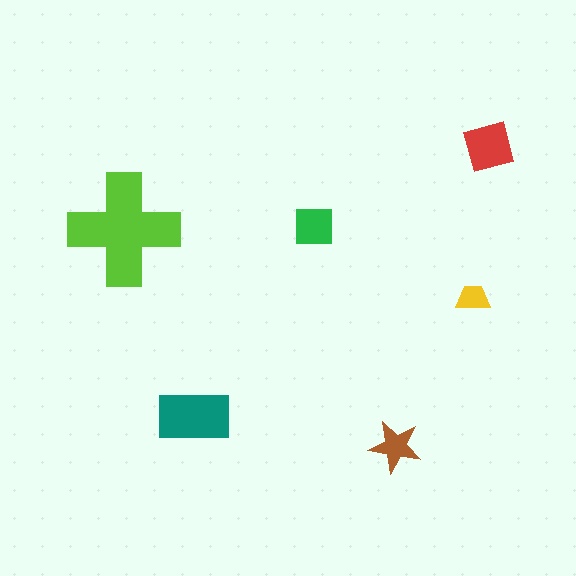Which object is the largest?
The lime cross.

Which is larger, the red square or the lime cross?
The lime cross.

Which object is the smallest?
The yellow trapezoid.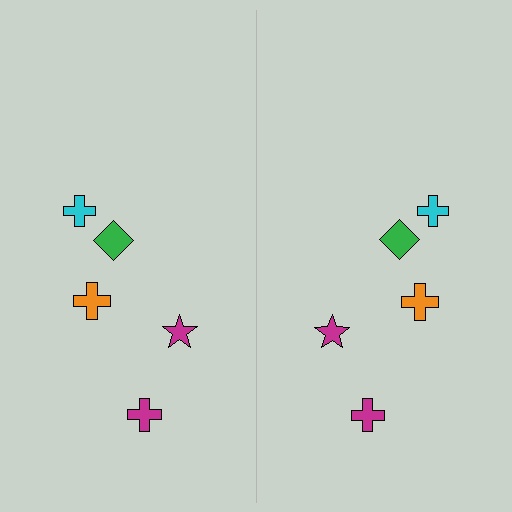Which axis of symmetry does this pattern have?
The pattern has a vertical axis of symmetry running through the center of the image.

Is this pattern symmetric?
Yes, this pattern has bilateral (reflection) symmetry.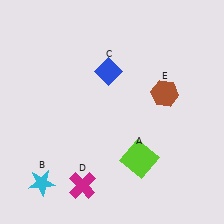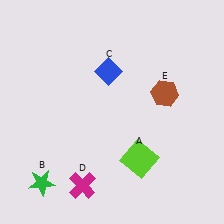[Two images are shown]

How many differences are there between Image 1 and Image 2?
There is 1 difference between the two images.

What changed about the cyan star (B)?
In Image 1, B is cyan. In Image 2, it changed to green.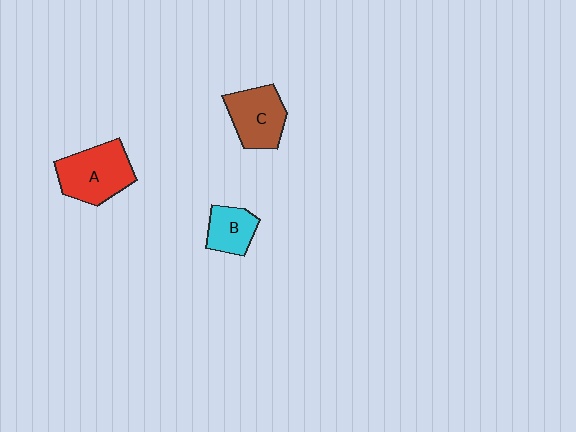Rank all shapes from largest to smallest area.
From largest to smallest: A (red), C (brown), B (cyan).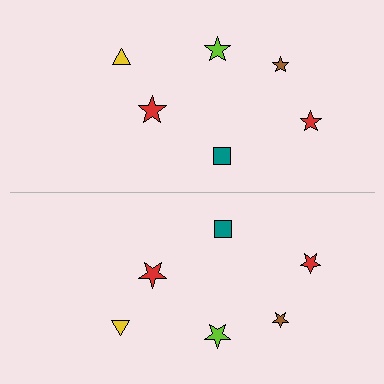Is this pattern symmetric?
Yes, this pattern has bilateral (reflection) symmetry.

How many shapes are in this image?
There are 12 shapes in this image.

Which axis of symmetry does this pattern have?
The pattern has a horizontal axis of symmetry running through the center of the image.